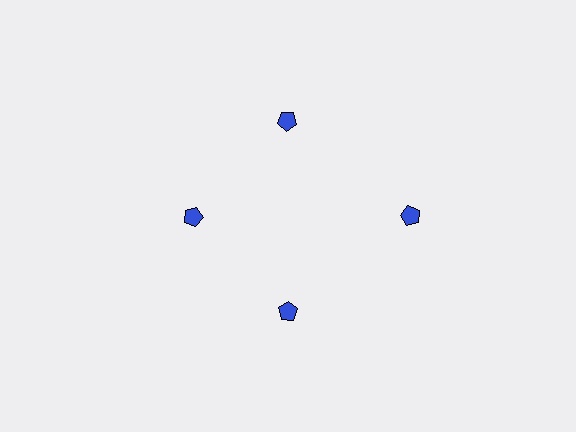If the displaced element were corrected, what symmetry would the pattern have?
It would have 4-fold rotational symmetry — the pattern would map onto itself every 90 degrees.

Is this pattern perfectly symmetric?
No. The 4 blue pentagons are arranged in a ring, but one element near the 3 o'clock position is pushed outward from the center, breaking the 4-fold rotational symmetry.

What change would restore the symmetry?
The symmetry would be restored by moving it inward, back onto the ring so that all 4 pentagons sit at equal angles and equal distance from the center.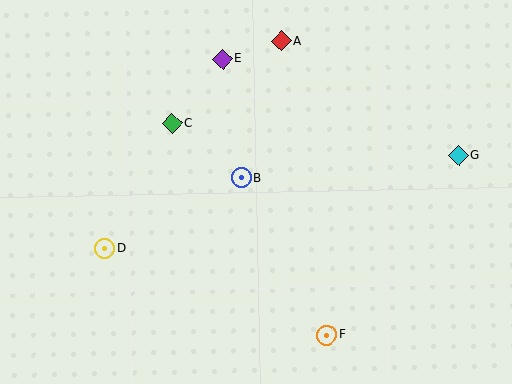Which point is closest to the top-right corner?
Point G is closest to the top-right corner.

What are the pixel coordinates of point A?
Point A is at (281, 41).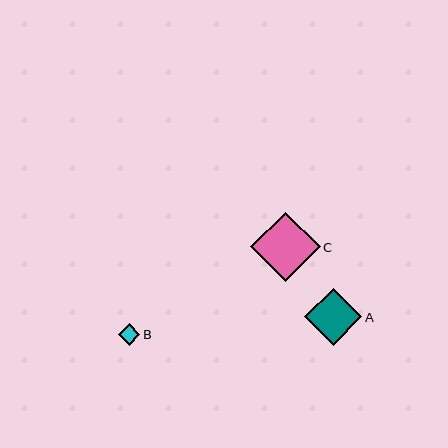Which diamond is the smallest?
Diamond B is the smallest with a size of approximately 22 pixels.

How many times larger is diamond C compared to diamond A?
Diamond C is approximately 1.2 times the size of diamond A.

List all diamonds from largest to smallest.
From largest to smallest: C, A, B.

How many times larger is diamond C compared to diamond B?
Diamond C is approximately 3.2 times the size of diamond B.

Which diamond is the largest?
Diamond C is the largest with a size of approximately 70 pixels.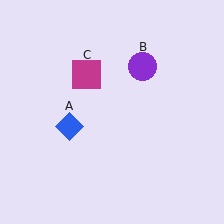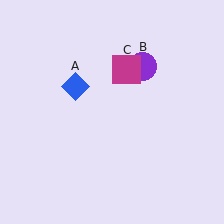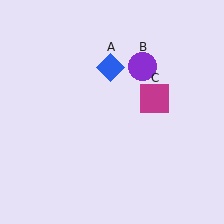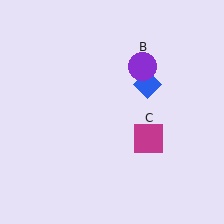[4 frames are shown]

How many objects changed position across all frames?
2 objects changed position: blue diamond (object A), magenta square (object C).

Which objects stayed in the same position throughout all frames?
Purple circle (object B) remained stationary.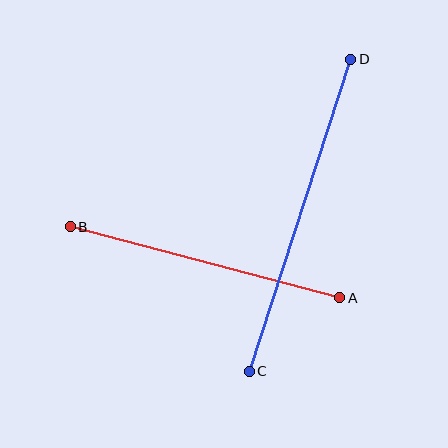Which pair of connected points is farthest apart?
Points C and D are farthest apart.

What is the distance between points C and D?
The distance is approximately 328 pixels.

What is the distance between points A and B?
The distance is approximately 279 pixels.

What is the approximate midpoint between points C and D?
The midpoint is at approximately (300, 215) pixels.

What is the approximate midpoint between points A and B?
The midpoint is at approximately (205, 262) pixels.